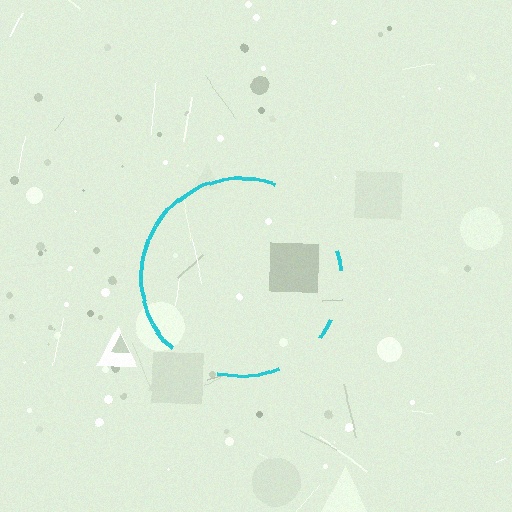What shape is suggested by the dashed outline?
The dashed outline suggests a circle.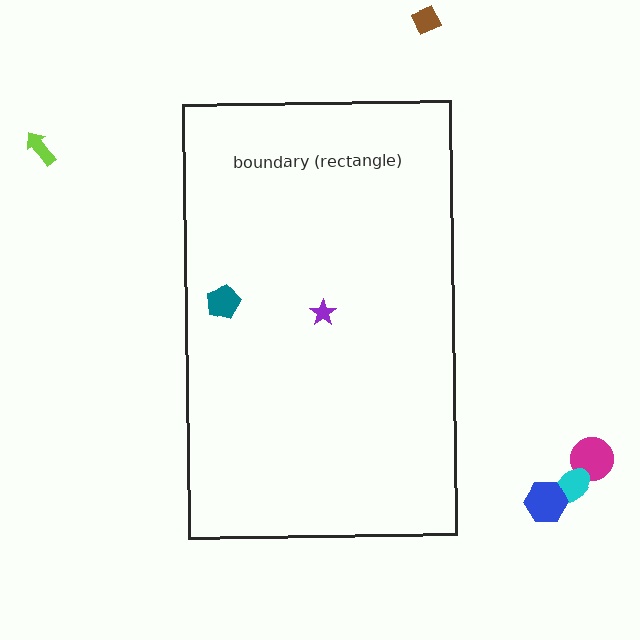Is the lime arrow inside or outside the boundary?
Outside.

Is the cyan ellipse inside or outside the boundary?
Outside.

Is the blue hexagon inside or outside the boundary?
Outside.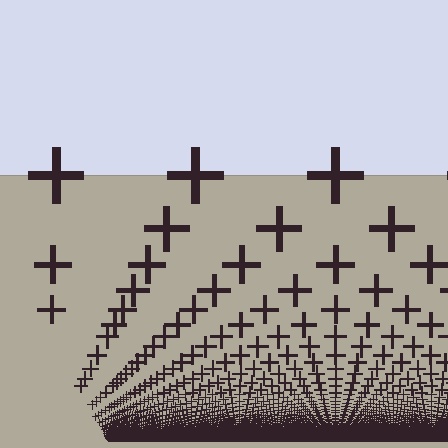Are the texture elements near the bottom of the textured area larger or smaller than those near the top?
Smaller. The gradient is inverted — elements near the bottom are smaller and denser.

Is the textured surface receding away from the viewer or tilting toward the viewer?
The surface appears to tilt toward the viewer. Texture elements get larger and sparser toward the top.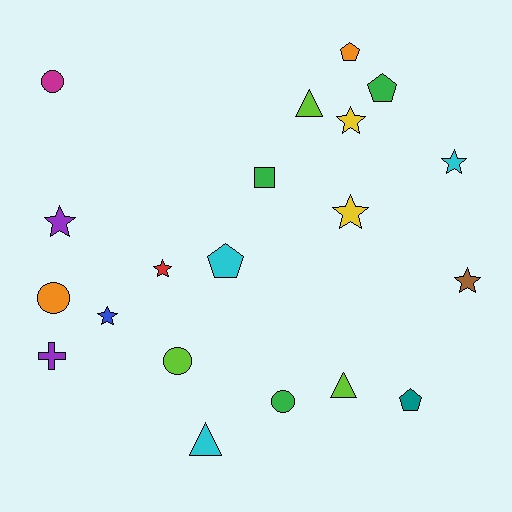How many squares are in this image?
There is 1 square.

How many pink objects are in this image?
There are no pink objects.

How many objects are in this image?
There are 20 objects.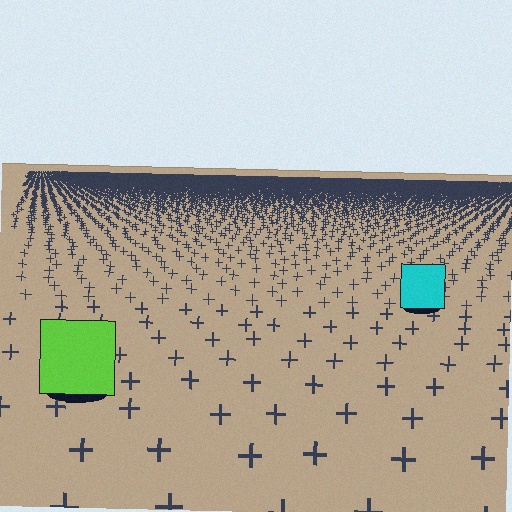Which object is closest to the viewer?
The lime square is closest. The texture marks near it are larger and more spread out.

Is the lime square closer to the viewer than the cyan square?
Yes. The lime square is closer — you can tell from the texture gradient: the ground texture is coarser near it.